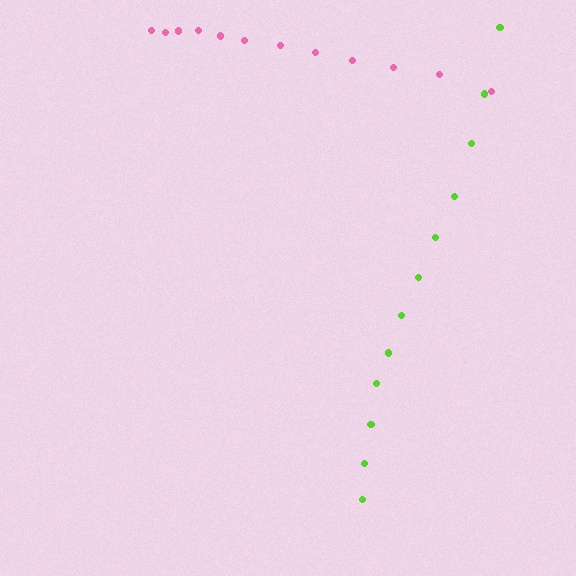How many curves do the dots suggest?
There are 2 distinct paths.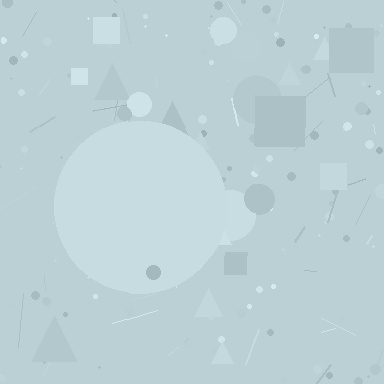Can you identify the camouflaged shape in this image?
The camouflaged shape is a circle.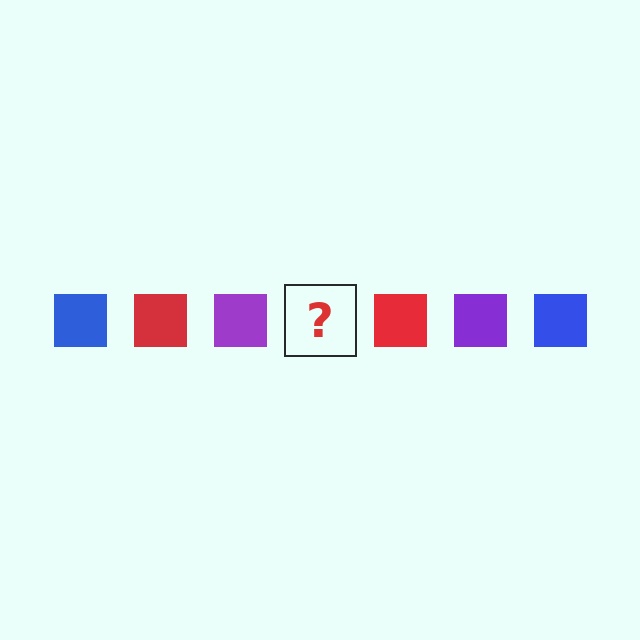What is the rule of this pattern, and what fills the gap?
The rule is that the pattern cycles through blue, red, purple squares. The gap should be filled with a blue square.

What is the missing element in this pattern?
The missing element is a blue square.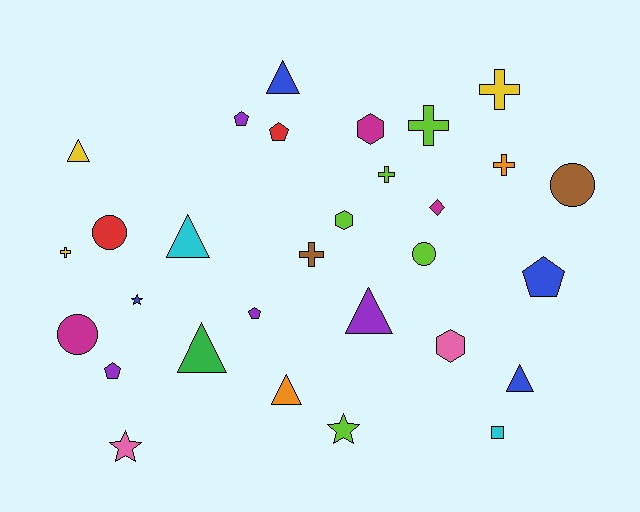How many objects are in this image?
There are 30 objects.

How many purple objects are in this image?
There are 4 purple objects.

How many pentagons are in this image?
There are 5 pentagons.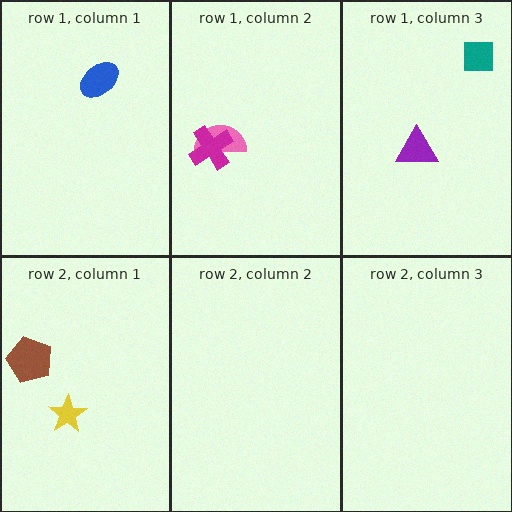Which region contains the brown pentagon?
The row 2, column 1 region.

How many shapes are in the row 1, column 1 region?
1.